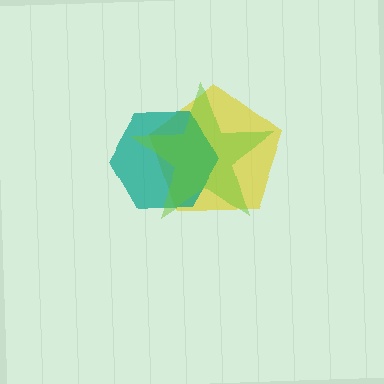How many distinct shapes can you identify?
There are 3 distinct shapes: a yellow pentagon, a teal hexagon, a lime star.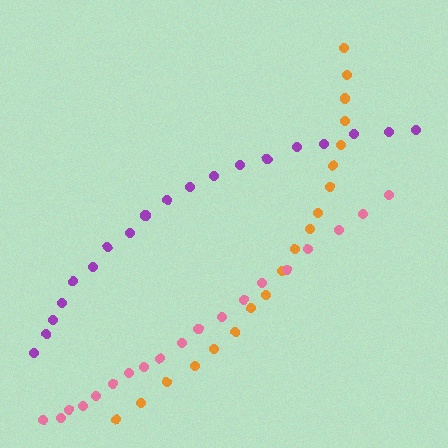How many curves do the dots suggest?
There are 3 distinct paths.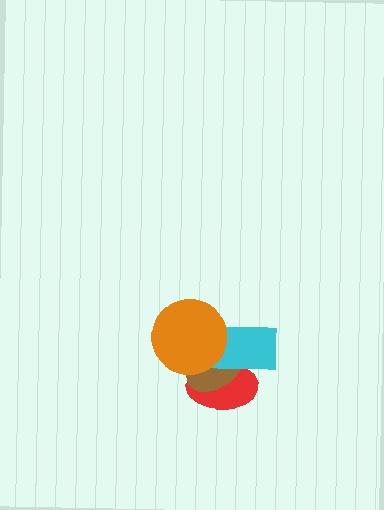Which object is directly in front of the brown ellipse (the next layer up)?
The cyan rectangle is directly in front of the brown ellipse.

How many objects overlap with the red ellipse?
3 objects overlap with the red ellipse.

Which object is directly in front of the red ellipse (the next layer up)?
The brown ellipse is directly in front of the red ellipse.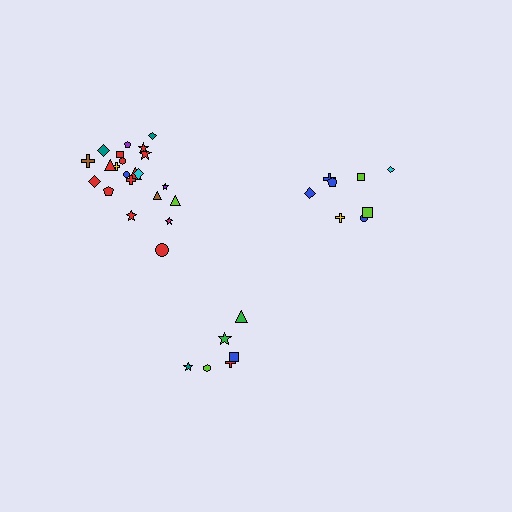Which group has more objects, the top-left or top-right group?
The top-left group.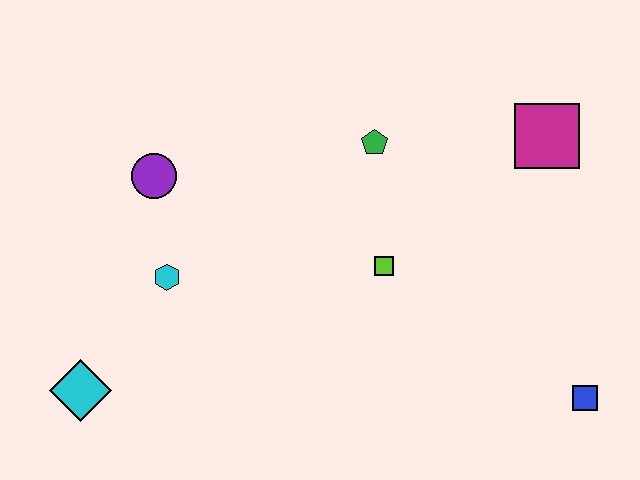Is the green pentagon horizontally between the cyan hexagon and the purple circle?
No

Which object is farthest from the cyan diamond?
The magenta square is farthest from the cyan diamond.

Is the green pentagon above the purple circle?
Yes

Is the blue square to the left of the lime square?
No